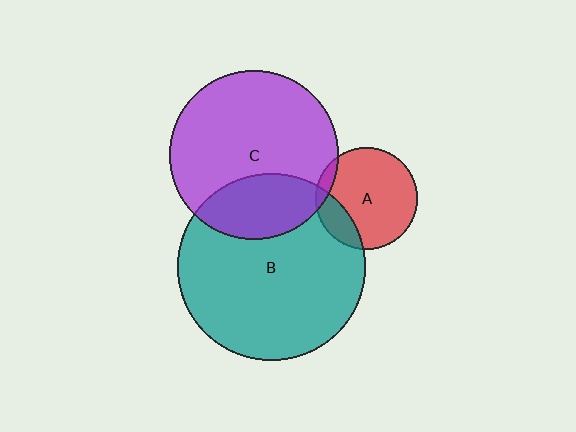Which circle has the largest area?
Circle B (teal).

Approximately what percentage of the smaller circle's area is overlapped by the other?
Approximately 5%.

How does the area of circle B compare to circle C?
Approximately 1.2 times.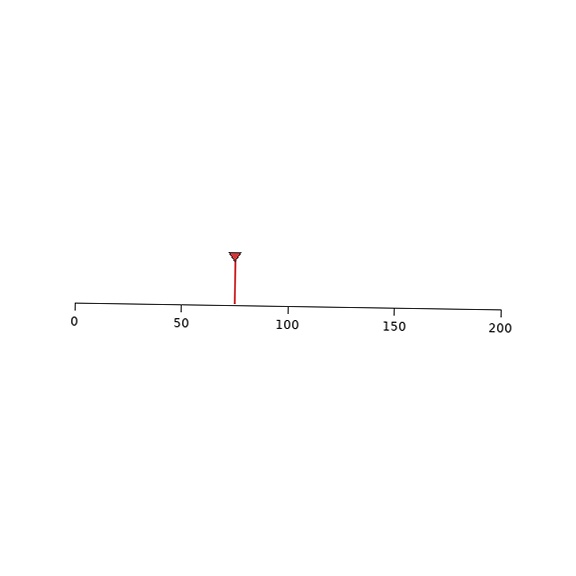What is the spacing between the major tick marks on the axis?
The major ticks are spaced 50 apart.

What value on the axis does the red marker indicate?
The marker indicates approximately 75.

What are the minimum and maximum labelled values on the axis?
The axis runs from 0 to 200.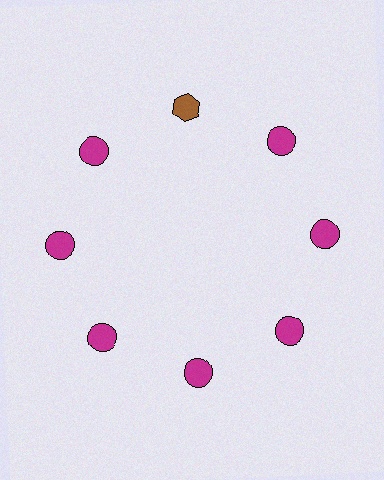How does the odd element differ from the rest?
It differs in both color (brown instead of magenta) and shape (hexagon instead of circle).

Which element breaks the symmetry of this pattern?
The brown hexagon at roughly the 12 o'clock position breaks the symmetry. All other shapes are magenta circles.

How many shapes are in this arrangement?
There are 8 shapes arranged in a ring pattern.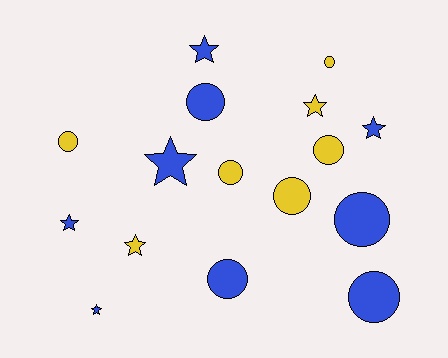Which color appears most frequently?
Blue, with 9 objects.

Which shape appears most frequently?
Circle, with 9 objects.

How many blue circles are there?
There are 4 blue circles.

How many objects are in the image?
There are 16 objects.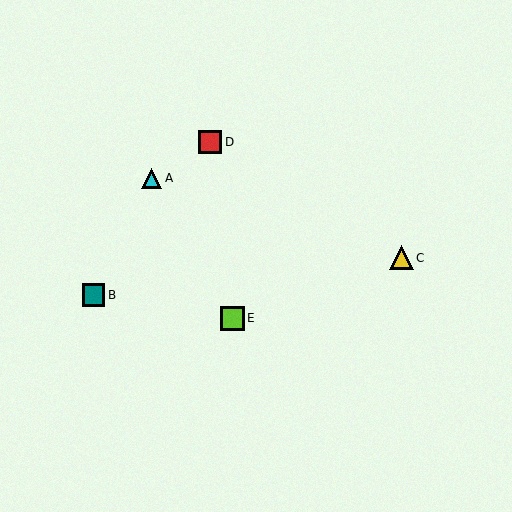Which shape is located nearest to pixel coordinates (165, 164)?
The cyan triangle (labeled A) at (152, 178) is nearest to that location.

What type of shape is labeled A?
Shape A is a cyan triangle.